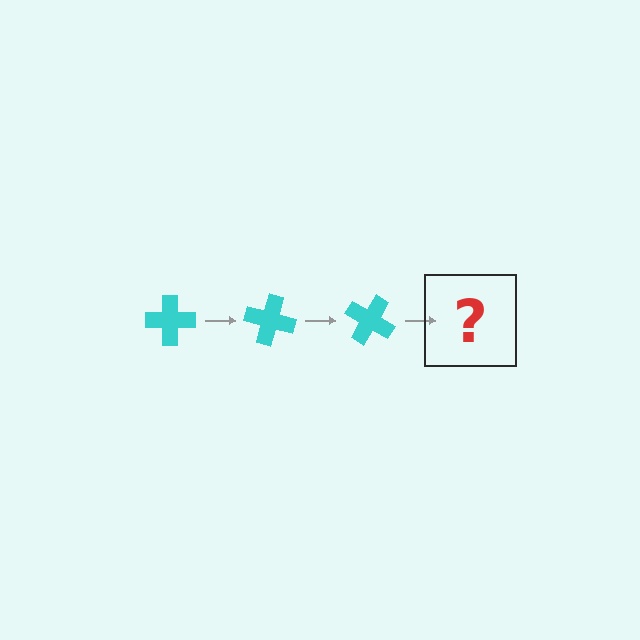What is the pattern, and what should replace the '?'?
The pattern is that the cross rotates 15 degrees each step. The '?' should be a cyan cross rotated 45 degrees.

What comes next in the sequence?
The next element should be a cyan cross rotated 45 degrees.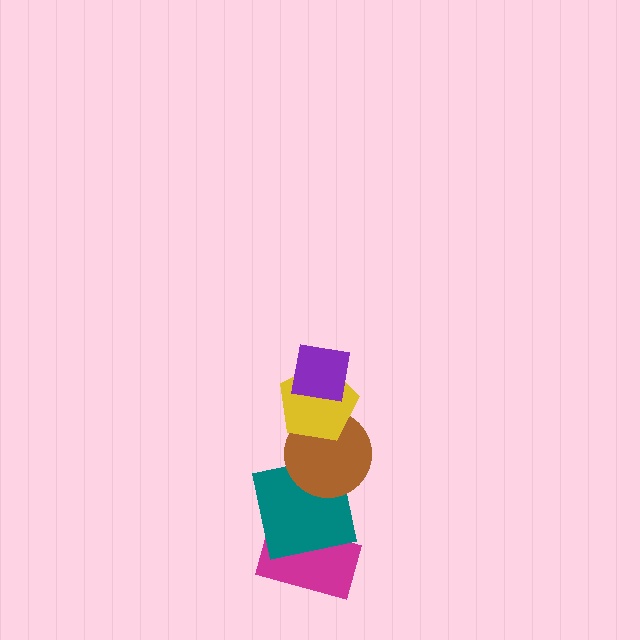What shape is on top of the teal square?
The brown circle is on top of the teal square.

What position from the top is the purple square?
The purple square is 1st from the top.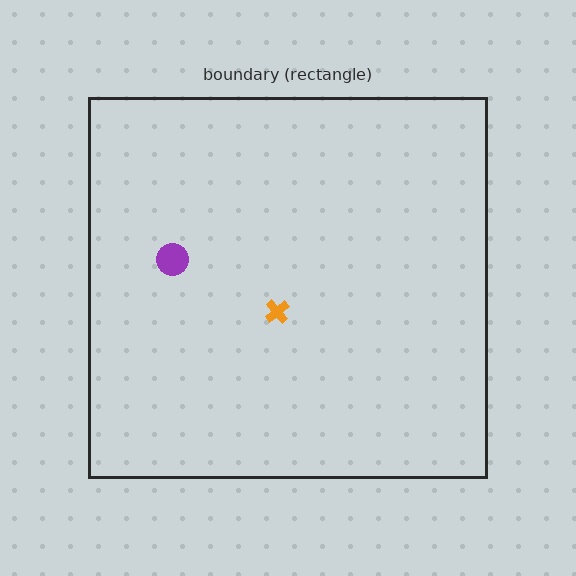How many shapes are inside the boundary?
2 inside, 0 outside.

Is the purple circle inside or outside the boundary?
Inside.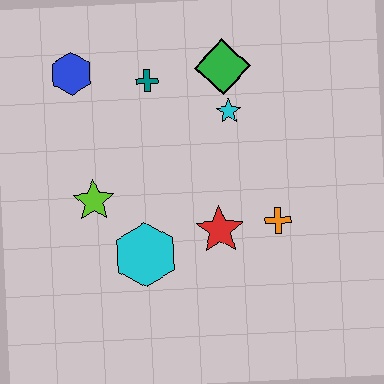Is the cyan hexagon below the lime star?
Yes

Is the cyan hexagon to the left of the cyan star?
Yes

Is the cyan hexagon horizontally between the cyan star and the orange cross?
No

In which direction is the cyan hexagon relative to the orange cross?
The cyan hexagon is to the left of the orange cross.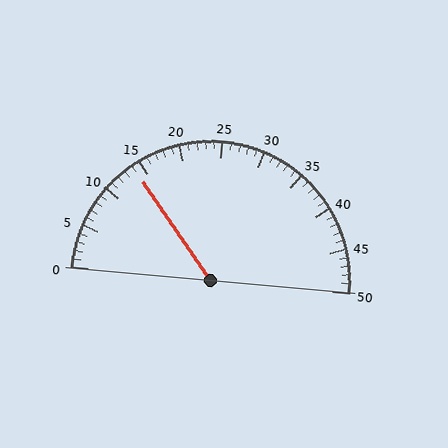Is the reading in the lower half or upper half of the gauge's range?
The reading is in the lower half of the range (0 to 50).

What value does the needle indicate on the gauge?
The needle indicates approximately 14.